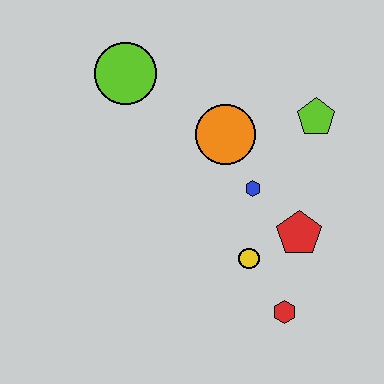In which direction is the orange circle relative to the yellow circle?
The orange circle is above the yellow circle.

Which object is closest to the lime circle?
The orange circle is closest to the lime circle.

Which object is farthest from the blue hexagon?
The lime circle is farthest from the blue hexagon.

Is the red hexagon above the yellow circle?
No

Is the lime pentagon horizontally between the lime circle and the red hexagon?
No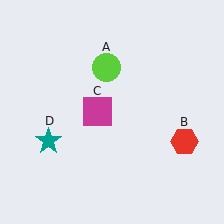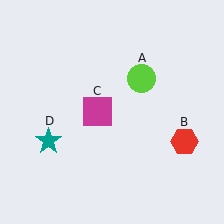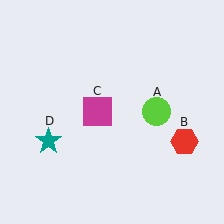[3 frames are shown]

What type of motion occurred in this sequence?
The lime circle (object A) rotated clockwise around the center of the scene.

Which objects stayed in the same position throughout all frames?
Red hexagon (object B) and magenta square (object C) and teal star (object D) remained stationary.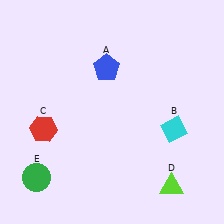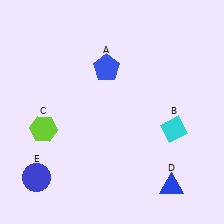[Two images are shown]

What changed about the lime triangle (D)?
In Image 1, D is lime. In Image 2, it changed to blue.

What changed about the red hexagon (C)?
In Image 1, C is red. In Image 2, it changed to lime.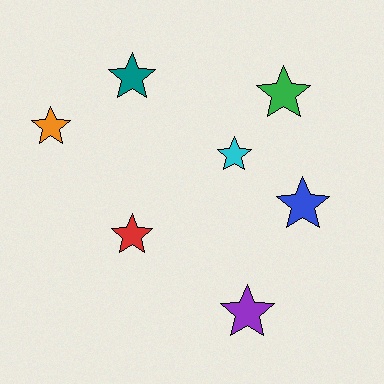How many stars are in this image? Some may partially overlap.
There are 7 stars.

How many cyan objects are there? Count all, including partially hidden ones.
There is 1 cyan object.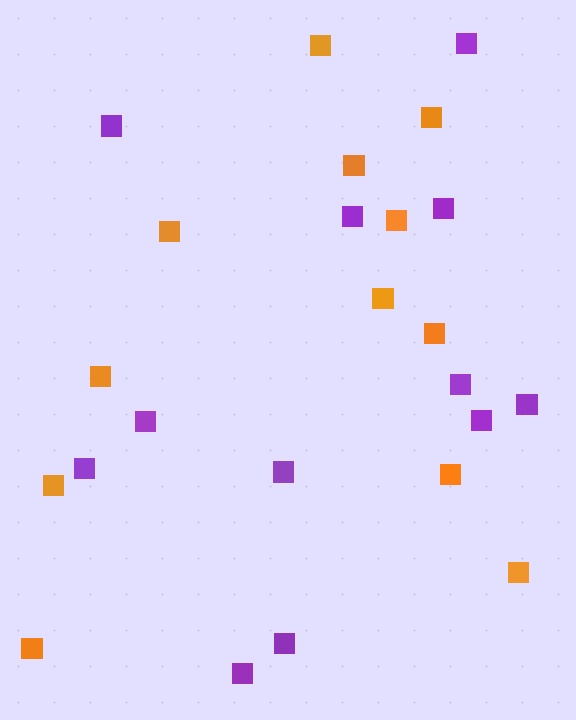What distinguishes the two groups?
There are 2 groups: one group of orange squares (12) and one group of purple squares (12).